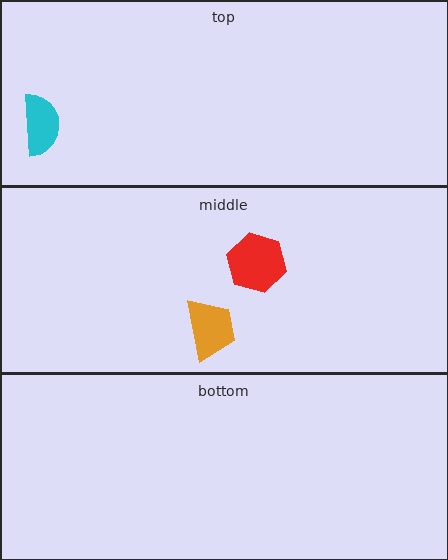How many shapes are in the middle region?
2.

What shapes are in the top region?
The cyan semicircle.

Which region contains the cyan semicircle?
The top region.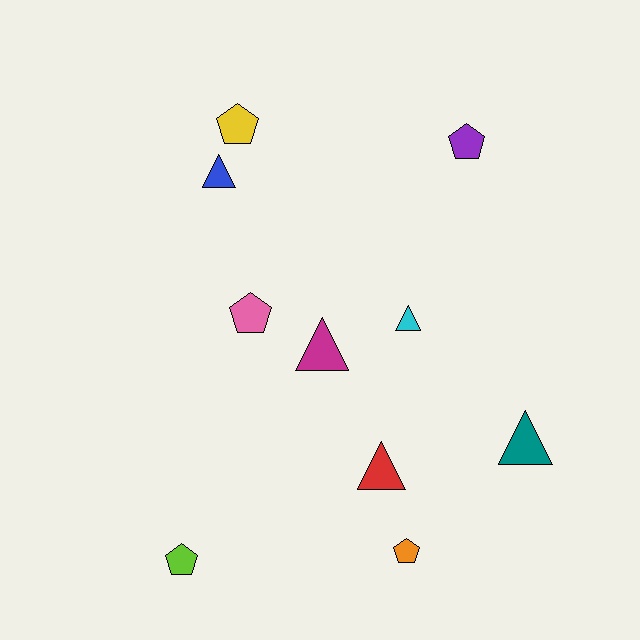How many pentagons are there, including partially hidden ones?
There are 5 pentagons.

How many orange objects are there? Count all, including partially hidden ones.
There is 1 orange object.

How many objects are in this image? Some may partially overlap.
There are 10 objects.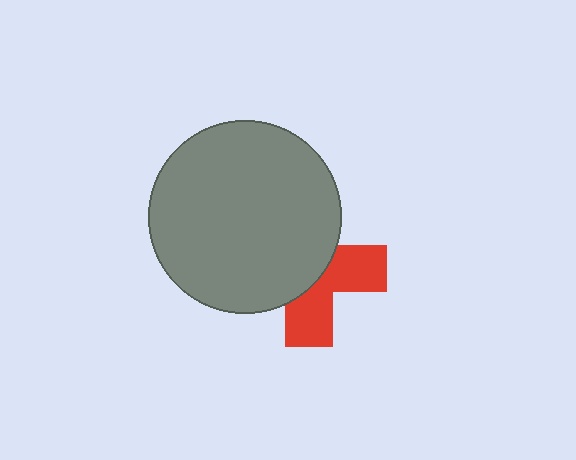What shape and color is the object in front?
The object in front is a gray circle.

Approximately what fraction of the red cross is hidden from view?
Roughly 57% of the red cross is hidden behind the gray circle.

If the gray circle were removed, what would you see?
You would see the complete red cross.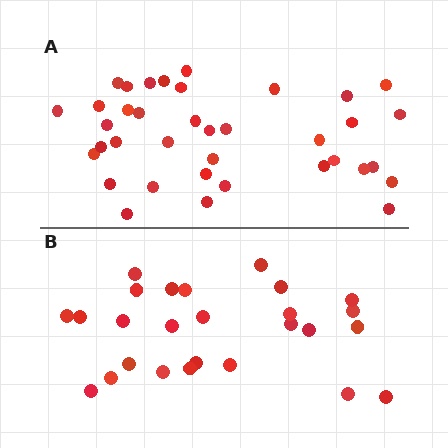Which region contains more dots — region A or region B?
Region A (the top region) has more dots.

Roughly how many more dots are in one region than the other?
Region A has roughly 12 or so more dots than region B.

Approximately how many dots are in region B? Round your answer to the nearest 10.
About 30 dots. (The exact count is 26, which rounds to 30.)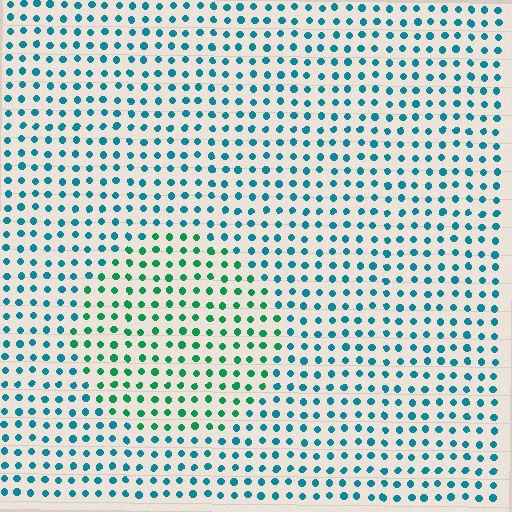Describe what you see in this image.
The image is filled with small teal elements in a uniform arrangement. A circle-shaped region is visible where the elements are tinted to a slightly different hue, forming a subtle color boundary.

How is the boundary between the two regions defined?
The boundary is defined purely by a slight shift in hue (about 41 degrees). Spacing, size, and orientation are identical on both sides.